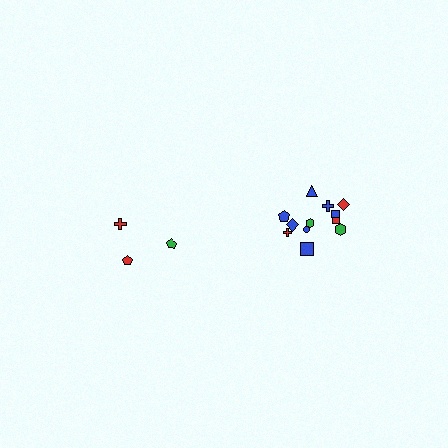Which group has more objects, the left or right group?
The right group.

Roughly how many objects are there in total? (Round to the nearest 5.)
Roughly 15 objects in total.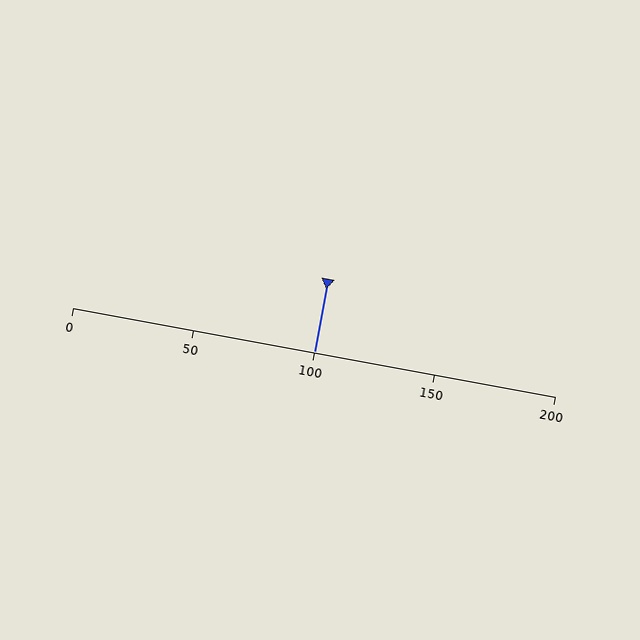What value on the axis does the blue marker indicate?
The marker indicates approximately 100.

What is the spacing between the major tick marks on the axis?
The major ticks are spaced 50 apart.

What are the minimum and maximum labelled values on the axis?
The axis runs from 0 to 200.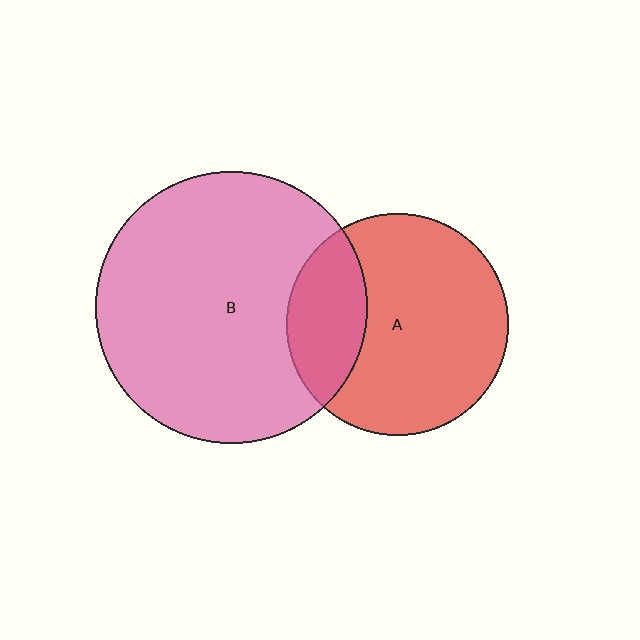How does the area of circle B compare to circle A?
Approximately 1.5 times.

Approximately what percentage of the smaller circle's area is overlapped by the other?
Approximately 25%.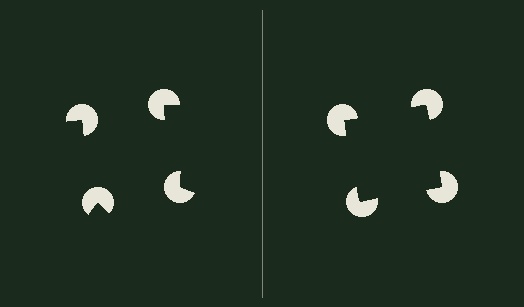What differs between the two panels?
The pac-man discs are positioned identically on both sides; only the wedge orientations differ. On the right they align to a square; on the left they are misaligned.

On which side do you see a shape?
An illusory square appears on the right side. On the left side the wedge cuts are rotated, so no coherent shape forms.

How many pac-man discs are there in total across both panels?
8 — 4 on each side.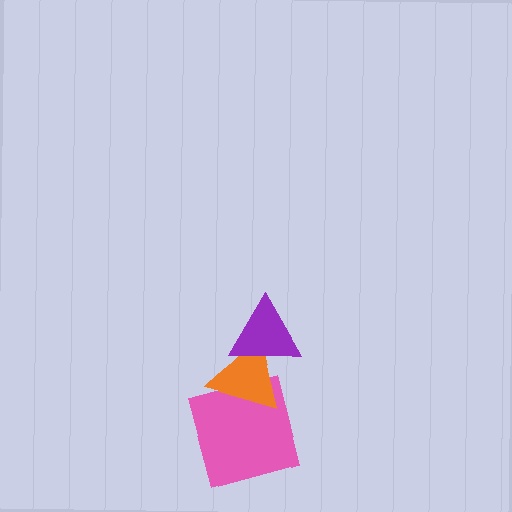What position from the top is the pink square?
The pink square is 3rd from the top.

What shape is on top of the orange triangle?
The purple triangle is on top of the orange triangle.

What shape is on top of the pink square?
The orange triangle is on top of the pink square.